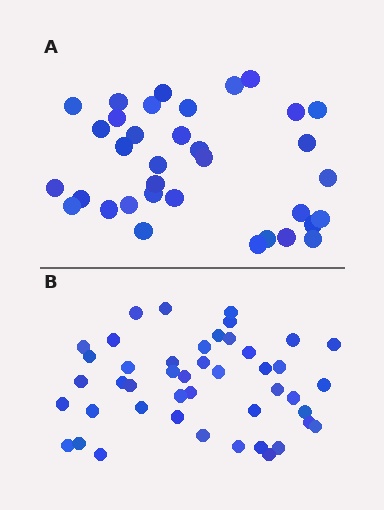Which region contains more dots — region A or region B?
Region B (the bottom region) has more dots.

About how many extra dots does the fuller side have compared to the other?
Region B has roughly 10 or so more dots than region A.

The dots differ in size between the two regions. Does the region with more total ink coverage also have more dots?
No. Region A has more total ink coverage because its dots are larger, but region B actually contains more individual dots. Total area can be misleading — the number of items is what matters here.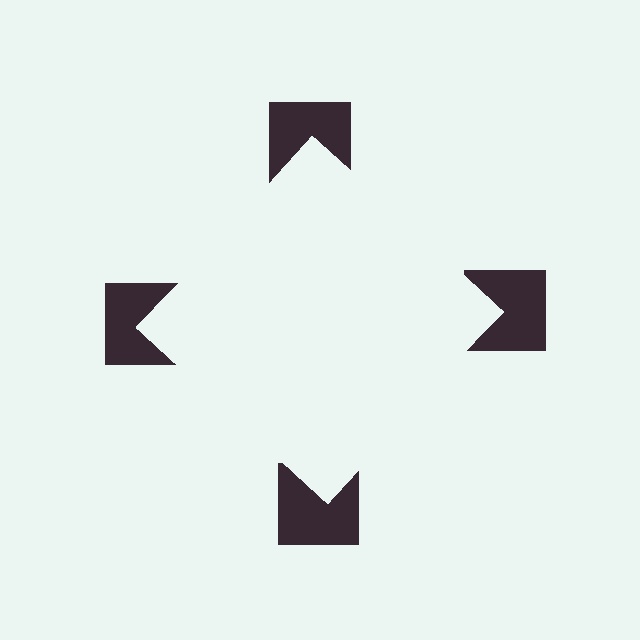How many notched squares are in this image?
There are 4 — one at each vertex of the illusory square.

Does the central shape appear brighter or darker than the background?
It typically appears slightly brighter than the background, even though no actual brightness change is drawn.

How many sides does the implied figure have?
4 sides.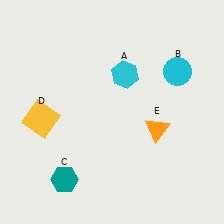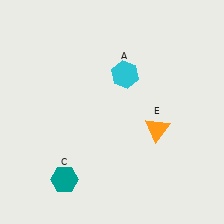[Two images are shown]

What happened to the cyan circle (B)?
The cyan circle (B) was removed in Image 2. It was in the top-right area of Image 1.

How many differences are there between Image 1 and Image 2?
There are 2 differences between the two images.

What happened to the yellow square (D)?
The yellow square (D) was removed in Image 2. It was in the bottom-left area of Image 1.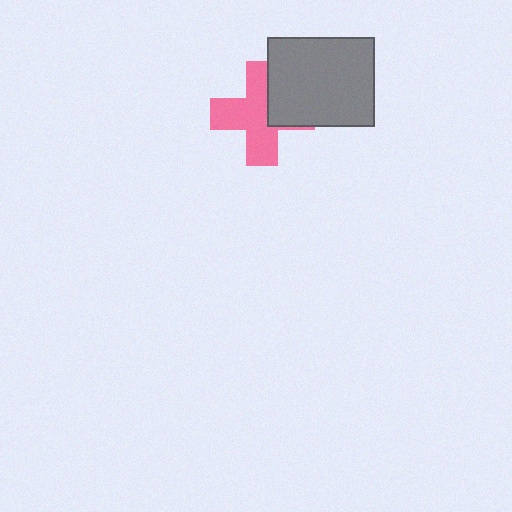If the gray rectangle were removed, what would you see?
You would see the complete pink cross.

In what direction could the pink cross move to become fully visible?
The pink cross could move left. That would shift it out from behind the gray rectangle entirely.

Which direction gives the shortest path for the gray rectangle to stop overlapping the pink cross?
Moving right gives the shortest separation.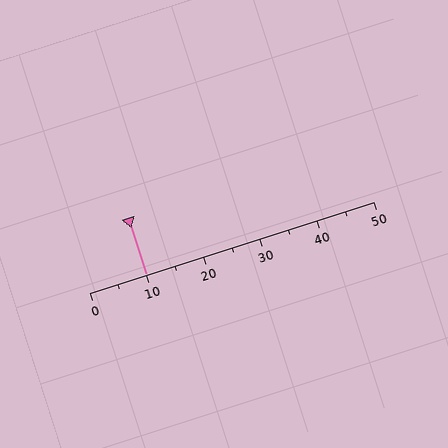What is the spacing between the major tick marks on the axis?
The major ticks are spaced 10 apart.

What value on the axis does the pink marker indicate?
The marker indicates approximately 10.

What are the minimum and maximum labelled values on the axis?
The axis runs from 0 to 50.